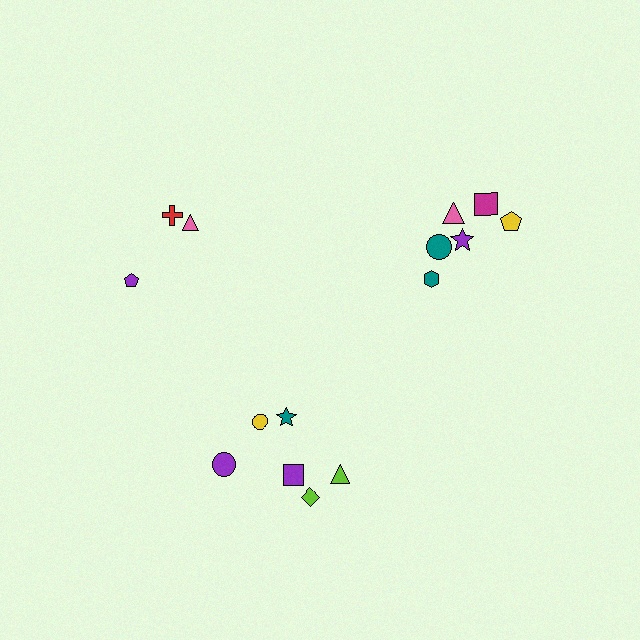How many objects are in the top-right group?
There are 6 objects.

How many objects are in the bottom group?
There are 6 objects.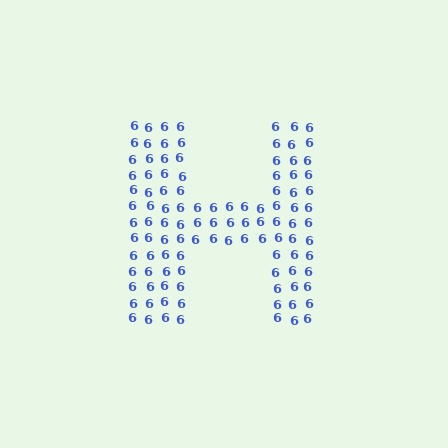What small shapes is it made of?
It is made of small digit 6's.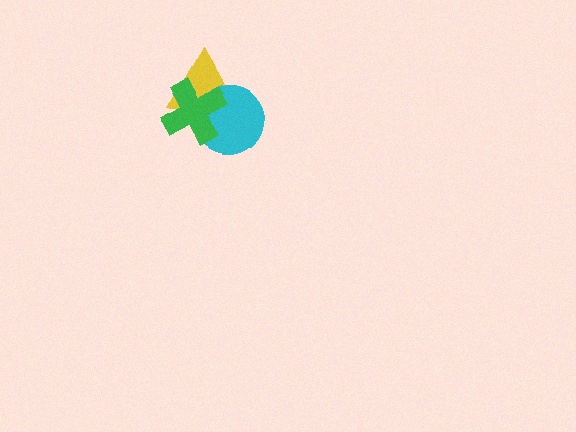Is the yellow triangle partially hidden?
Yes, it is partially covered by another shape.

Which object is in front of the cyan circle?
The green cross is in front of the cyan circle.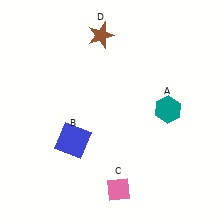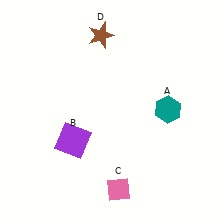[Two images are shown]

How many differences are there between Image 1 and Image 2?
There is 1 difference between the two images.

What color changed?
The square (B) changed from blue in Image 1 to purple in Image 2.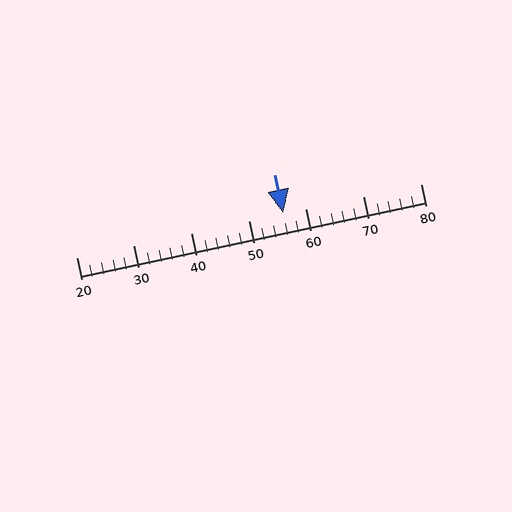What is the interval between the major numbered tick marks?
The major tick marks are spaced 10 units apart.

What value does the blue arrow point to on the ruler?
The blue arrow points to approximately 56.